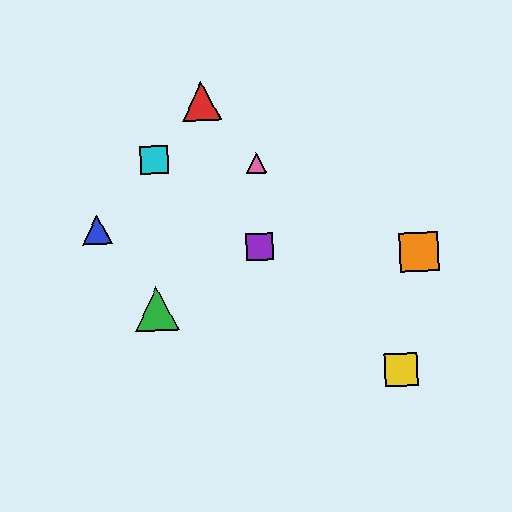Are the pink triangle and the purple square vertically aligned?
Yes, both are at x≈256.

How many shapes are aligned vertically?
2 shapes (the purple square, the pink triangle) are aligned vertically.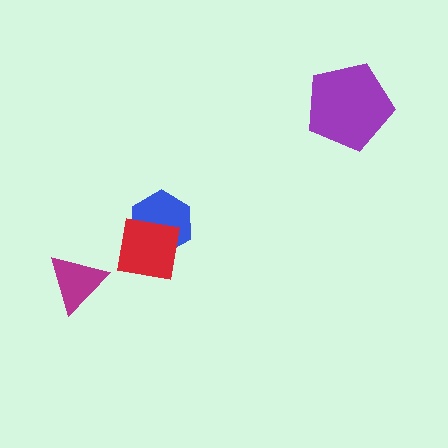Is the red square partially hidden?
No, no other shape covers it.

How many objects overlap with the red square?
1 object overlaps with the red square.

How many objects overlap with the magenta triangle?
0 objects overlap with the magenta triangle.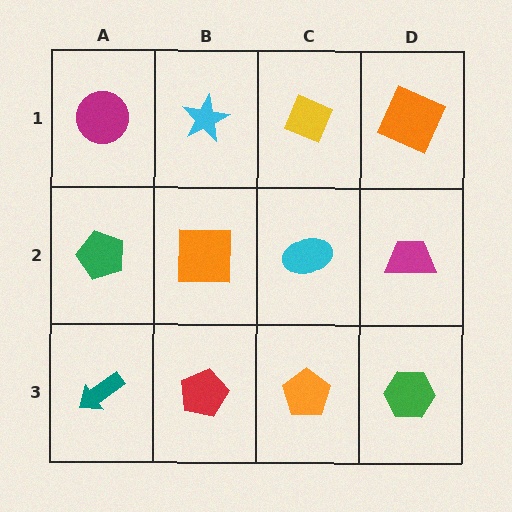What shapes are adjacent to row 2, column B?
A cyan star (row 1, column B), a red pentagon (row 3, column B), a green pentagon (row 2, column A), a cyan ellipse (row 2, column C).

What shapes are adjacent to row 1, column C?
A cyan ellipse (row 2, column C), a cyan star (row 1, column B), an orange square (row 1, column D).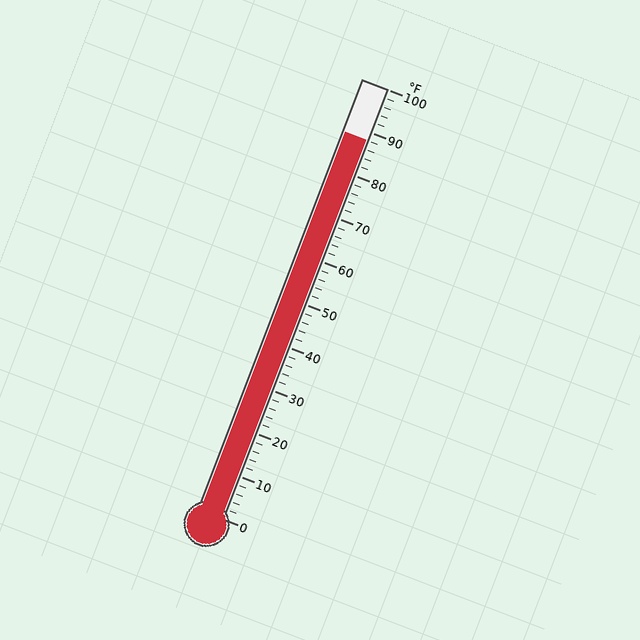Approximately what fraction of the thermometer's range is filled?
The thermometer is filled to approximately 90% of its range.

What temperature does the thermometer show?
The thermometer shows approximately 88°F.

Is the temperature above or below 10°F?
The temperature is above 10°F.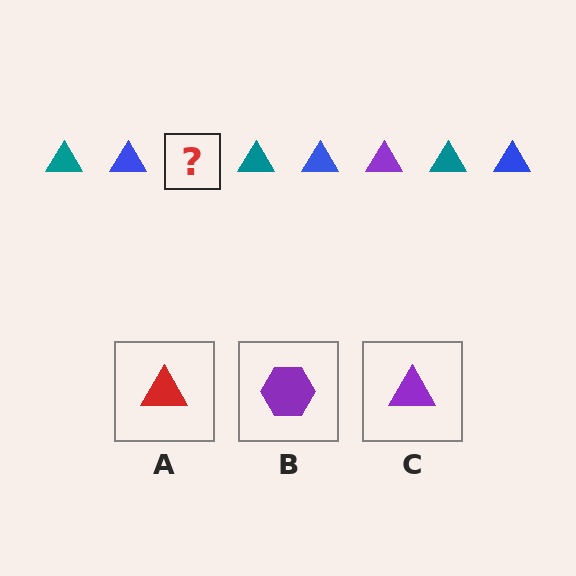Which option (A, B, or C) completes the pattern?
C.